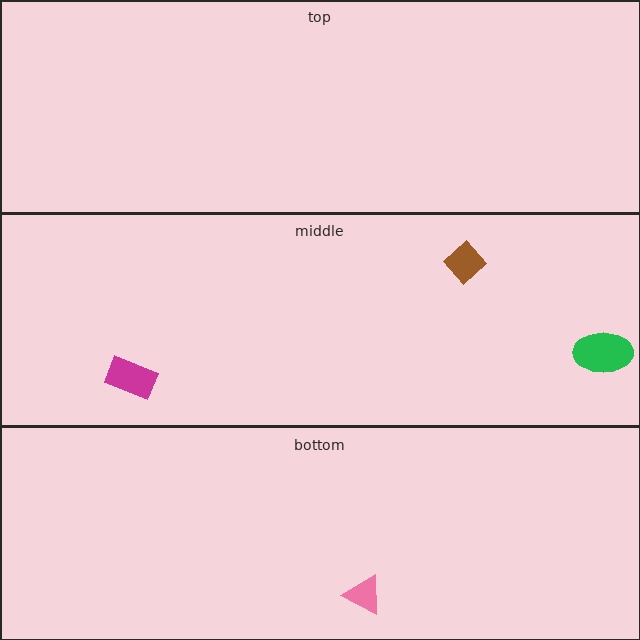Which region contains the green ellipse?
The middle region.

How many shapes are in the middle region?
3.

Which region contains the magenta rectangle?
The middle region.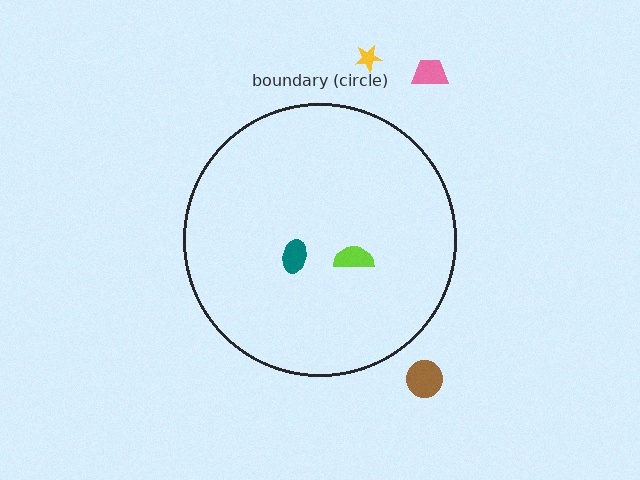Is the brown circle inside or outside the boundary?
Outside.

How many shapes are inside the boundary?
2 inside, 3 outside.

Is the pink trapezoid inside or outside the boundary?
Outside.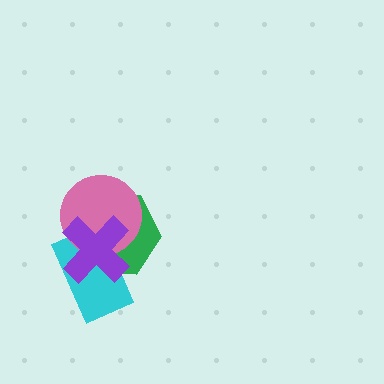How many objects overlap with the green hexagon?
3 objects overlap with the green hexagon.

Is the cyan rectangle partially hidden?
Yes, it is partially covered by another shape.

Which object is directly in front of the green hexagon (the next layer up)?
The cyan rectangle is directly in front of the green hexagon.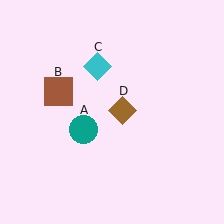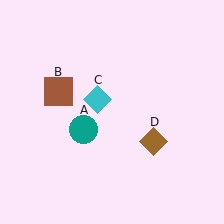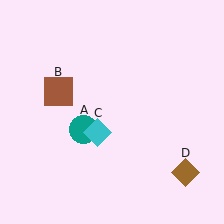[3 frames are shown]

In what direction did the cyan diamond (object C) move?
The cyan diamond (object C) moved down.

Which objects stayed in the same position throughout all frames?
Teal circle (object A) and brown square (object B) remained stationary.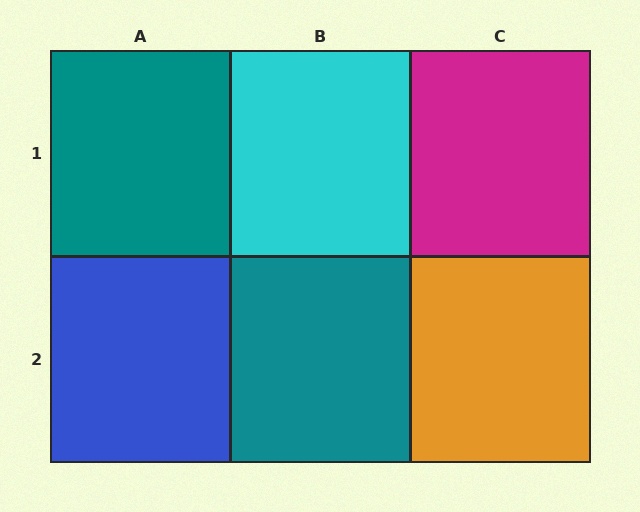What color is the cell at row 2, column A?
Blue.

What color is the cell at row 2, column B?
Teal.